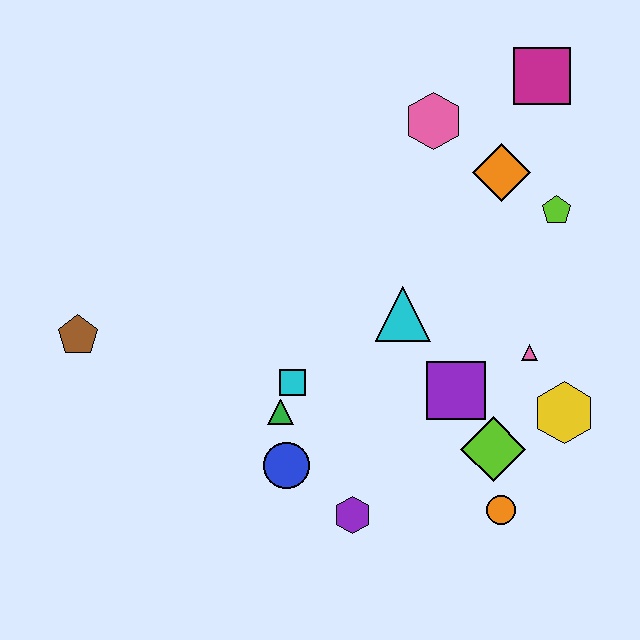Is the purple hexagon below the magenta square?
Yes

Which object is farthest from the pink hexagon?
The brown pentagon is farthest from the pink hexagon.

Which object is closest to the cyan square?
The green triangle is closest to the cyan square.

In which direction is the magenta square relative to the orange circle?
The magenta square is above the orange circle.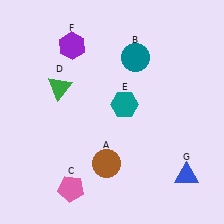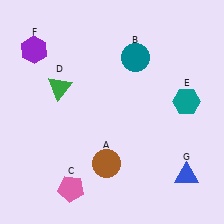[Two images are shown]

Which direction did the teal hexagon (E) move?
The teal hexagon (E) moved right.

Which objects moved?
The objects that moved are: the teal hexagon (E), the purple hexagon (F).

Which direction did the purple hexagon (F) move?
The purple hexagon (F) moved left.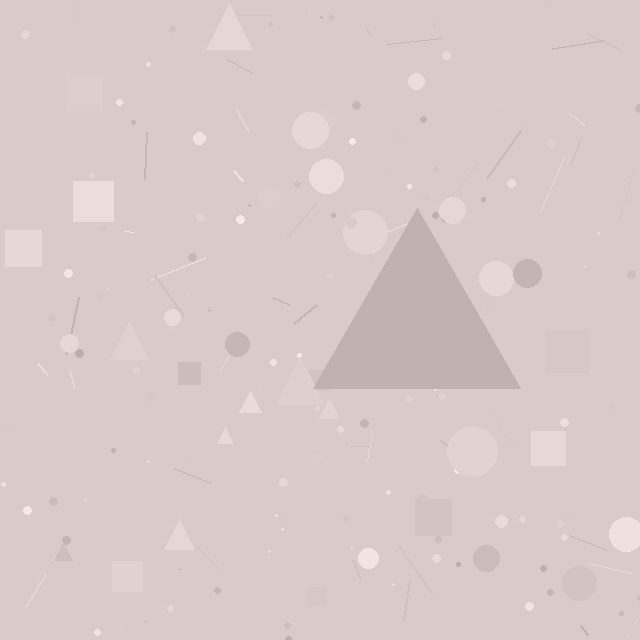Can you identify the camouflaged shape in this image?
The camouflaged shape is a triangle.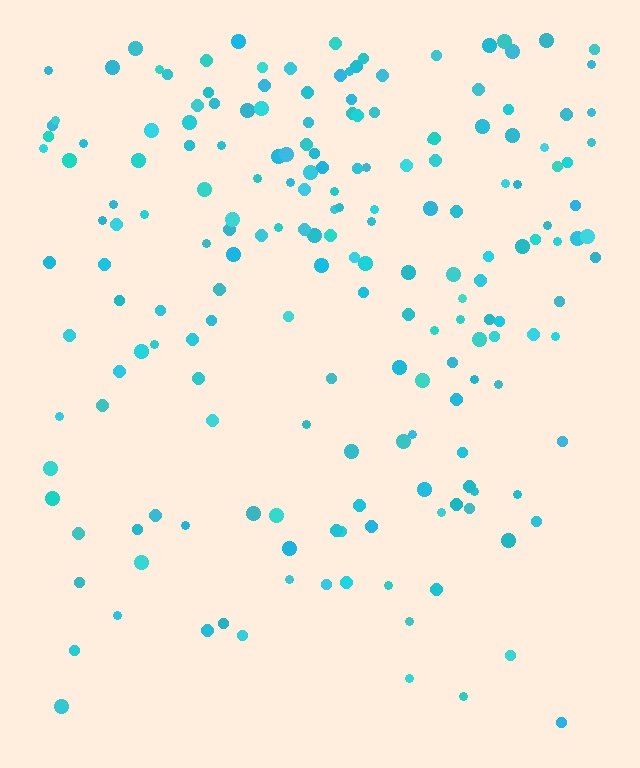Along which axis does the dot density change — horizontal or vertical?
Vertical.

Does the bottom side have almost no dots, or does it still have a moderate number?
Still a moderate number, just noticeably fewer than the top.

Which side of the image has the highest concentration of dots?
The top.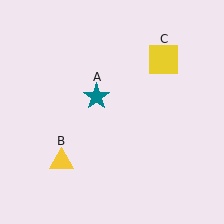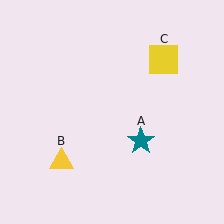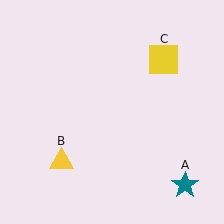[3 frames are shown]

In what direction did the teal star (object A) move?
The teal star (object A) moved down and to the right.